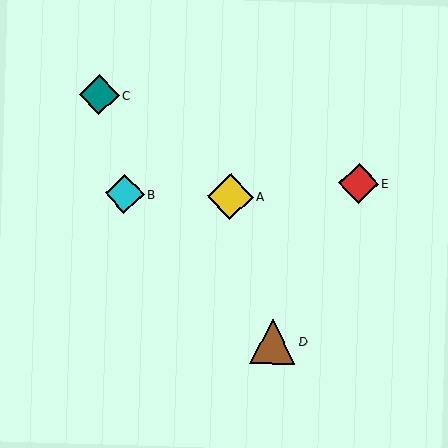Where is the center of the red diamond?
The center of the red diamond is at (359, 183).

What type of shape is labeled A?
Shape A is a yellow diamond.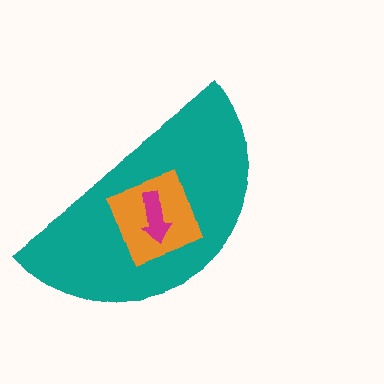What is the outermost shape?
The teal semicircle.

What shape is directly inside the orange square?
The magenta arrow.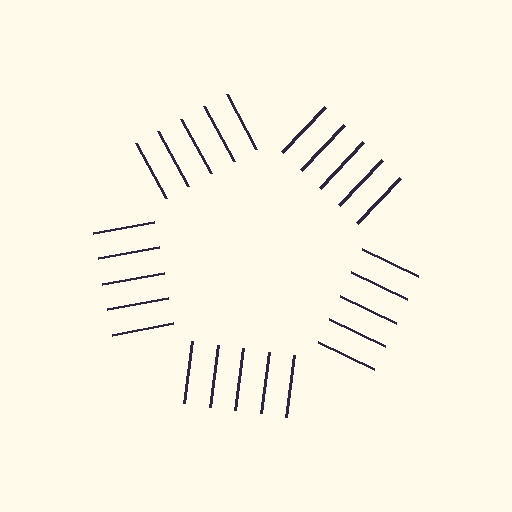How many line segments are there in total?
25 — 5 along each of the 5 edges.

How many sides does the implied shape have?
5 sides — the line-ends trace a pentagon.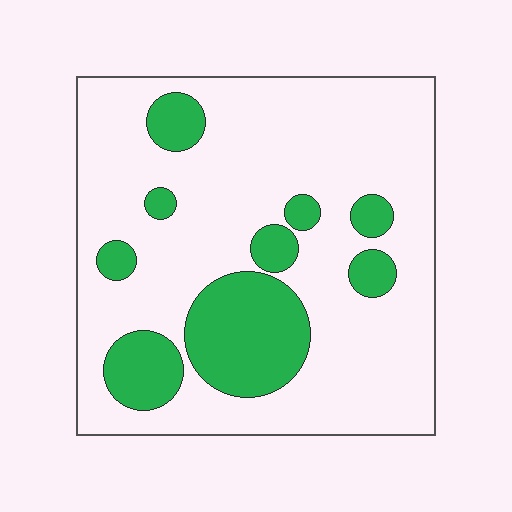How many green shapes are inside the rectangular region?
9.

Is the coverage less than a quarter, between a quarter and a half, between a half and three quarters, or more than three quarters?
Less than a quarter.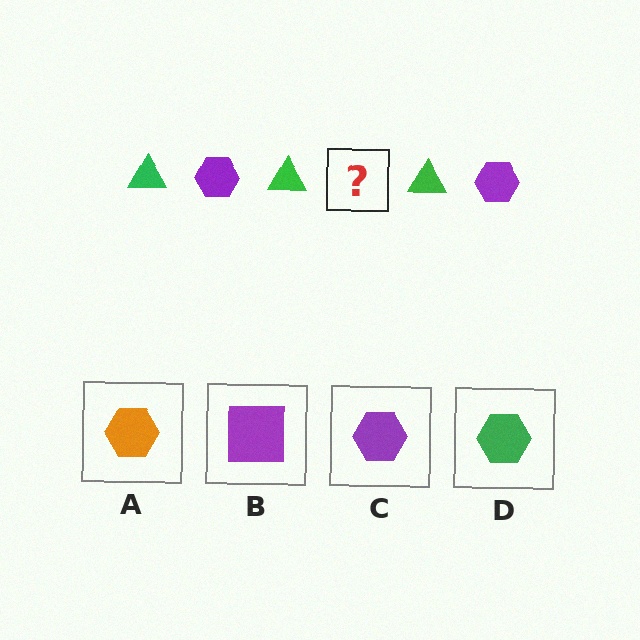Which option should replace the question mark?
Option C.